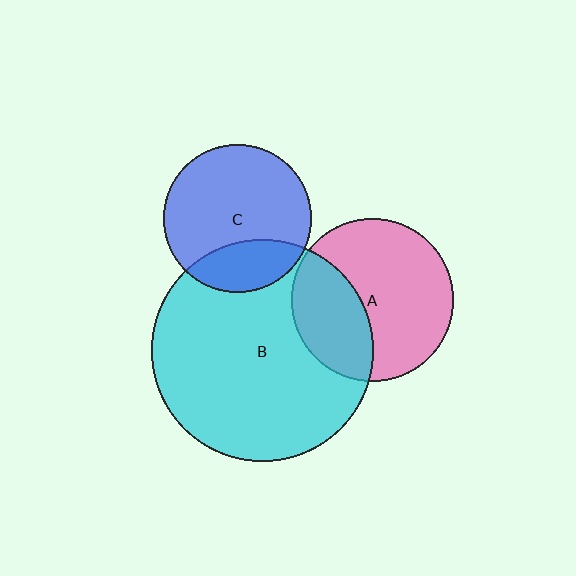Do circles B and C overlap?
Yes.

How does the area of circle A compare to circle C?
Approximately 1.2 times.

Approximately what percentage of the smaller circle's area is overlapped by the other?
Approximately 25%.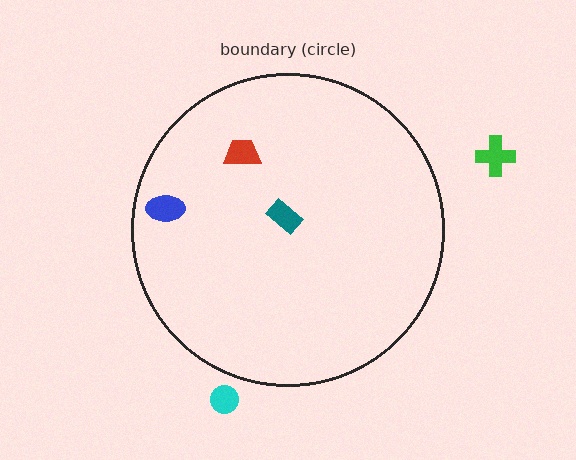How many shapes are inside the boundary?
3 inside, 2 outside.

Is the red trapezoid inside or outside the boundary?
Inside.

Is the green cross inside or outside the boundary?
Outside.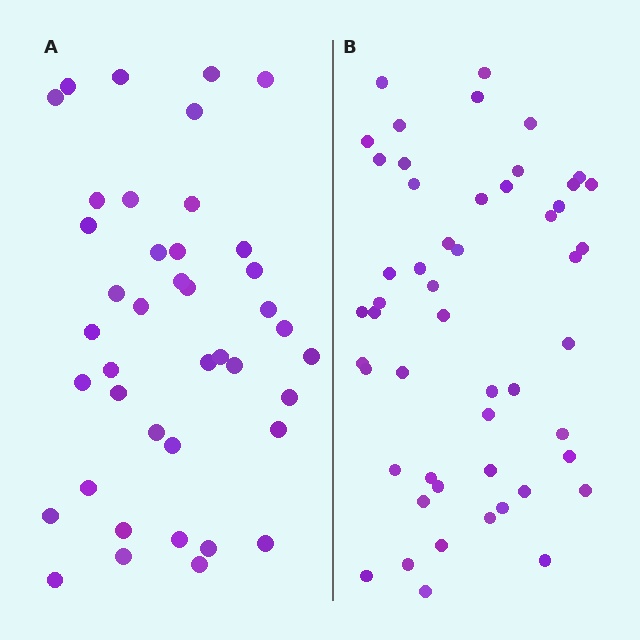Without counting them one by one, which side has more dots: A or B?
Region B (the right region) has more dots.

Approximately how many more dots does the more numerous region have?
Region B has roughly 10 or so more dots than region A.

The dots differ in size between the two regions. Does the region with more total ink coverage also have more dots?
No. Region A has more total ink coverage because its dots are larger, but region B actually contains more individual dots. Total area can be misleading — the number of items is what matters here.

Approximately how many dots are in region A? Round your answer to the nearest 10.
About 40 dots. (The exact count is 41, which rounds to 40.)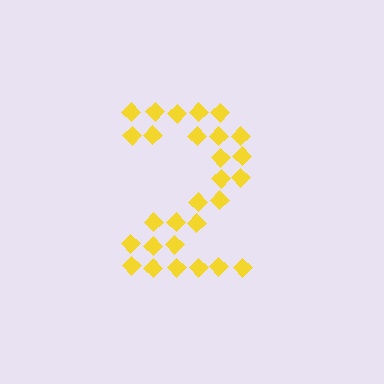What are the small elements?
The small elements are diamonds.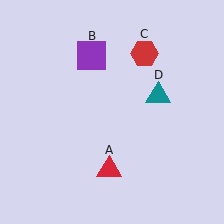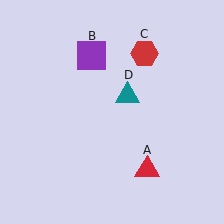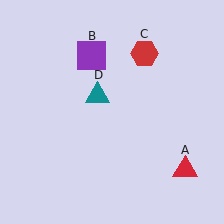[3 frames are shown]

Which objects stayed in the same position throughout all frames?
Purple square (object B) and red hexagon (object C) remained stationary.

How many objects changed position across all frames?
2 objects changed position: red triangle (object A), teal triangle (object D).